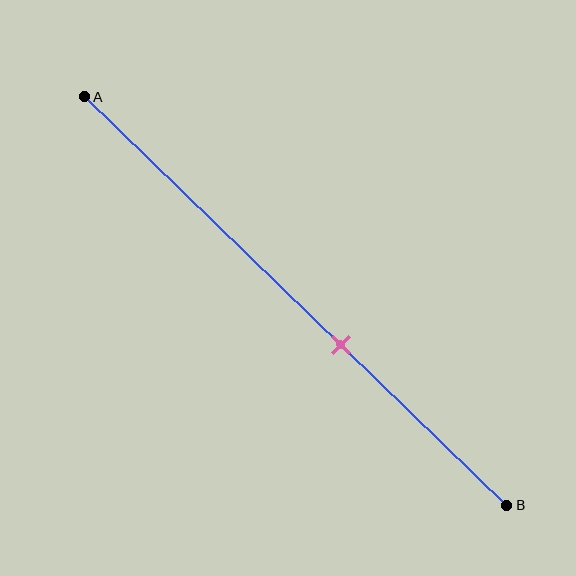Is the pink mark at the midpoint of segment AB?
No, the mark is at about 60% from A, not at the 50% midpoint.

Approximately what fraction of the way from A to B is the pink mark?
The pink mark is approximately 60% of the way from A to B.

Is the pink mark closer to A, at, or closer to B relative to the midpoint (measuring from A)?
The pink mark is closer to point B than the midpoint of segment AB.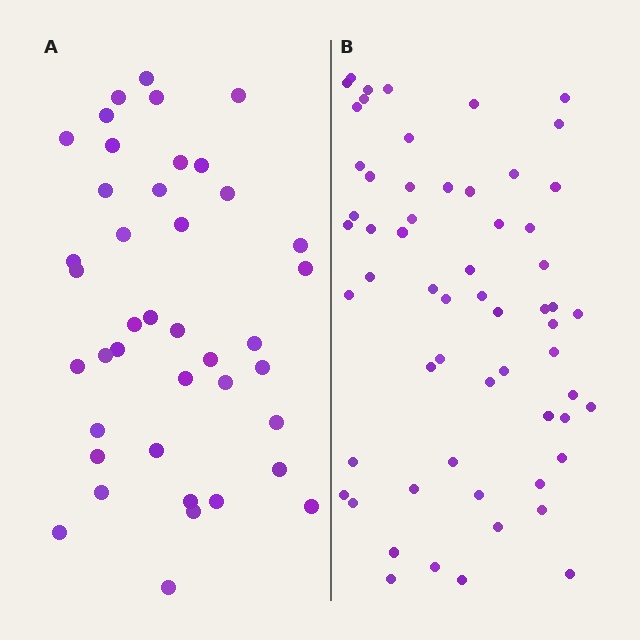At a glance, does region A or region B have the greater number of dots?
Region B (the right region) has more dots.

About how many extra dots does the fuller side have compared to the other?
Region B has approximately 20 more dots than region A.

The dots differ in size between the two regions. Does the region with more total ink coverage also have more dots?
No. Region A has more total ink coverage because its dots are larger, but region B actually contains more individual dots. Total area can be misleading — the number of items is what matters here.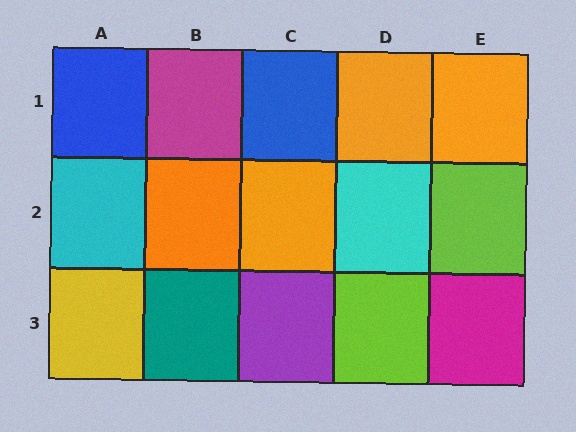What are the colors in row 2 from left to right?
Cyan, orange, orange, cyan, lime.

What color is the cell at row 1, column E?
Orange.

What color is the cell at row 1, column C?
Blue.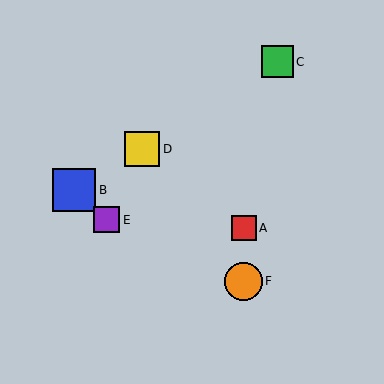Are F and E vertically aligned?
No, F is at x≈244 and E is at x≈107.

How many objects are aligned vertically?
2 objects (A, F) are aligned vertically.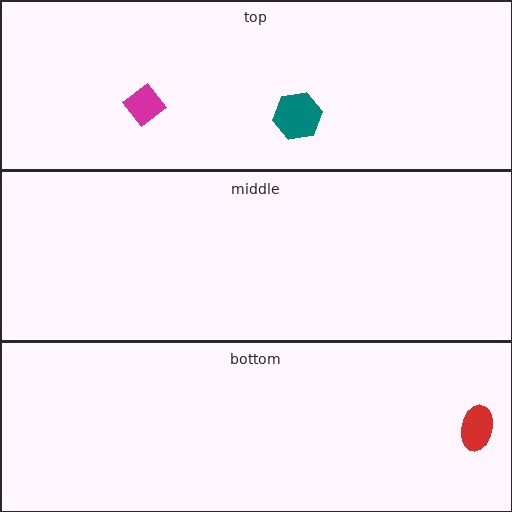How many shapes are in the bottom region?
1.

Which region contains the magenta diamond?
The top region.